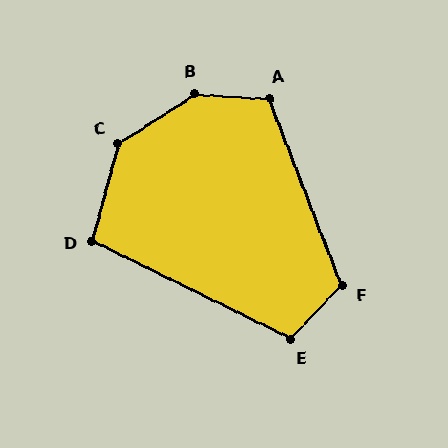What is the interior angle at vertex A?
Approximately 115 degrees (obtuse).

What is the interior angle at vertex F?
Approximately 115 degrees (obtuse).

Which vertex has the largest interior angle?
B, at approximately 143 degrees.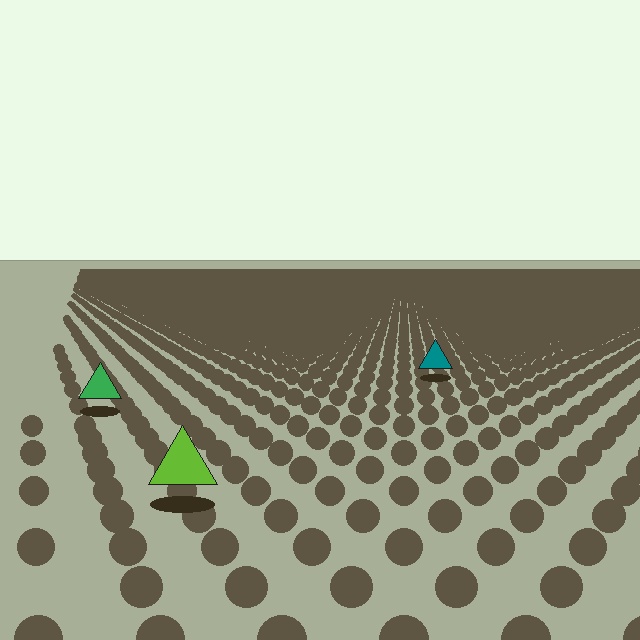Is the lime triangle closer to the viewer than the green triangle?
Yes. The lime triangle is closer — you can tell from the texture gradient: the ground texture is coarser near it.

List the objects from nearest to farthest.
From nearest to farthest: the lime triangle, the green triangle, the teal triangle.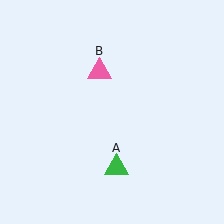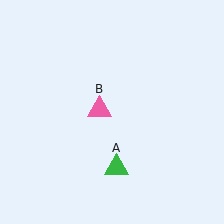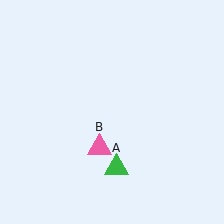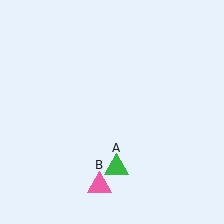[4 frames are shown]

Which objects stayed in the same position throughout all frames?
Green triangle (object A) remained stationary.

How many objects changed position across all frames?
1 object changed position: pink triangle (object B).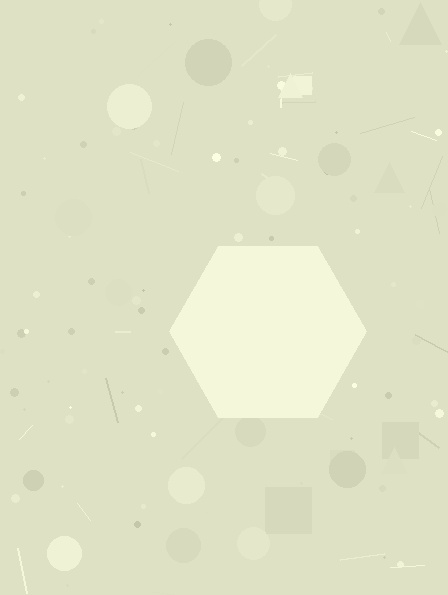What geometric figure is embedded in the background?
A hexagon is embedded in the background.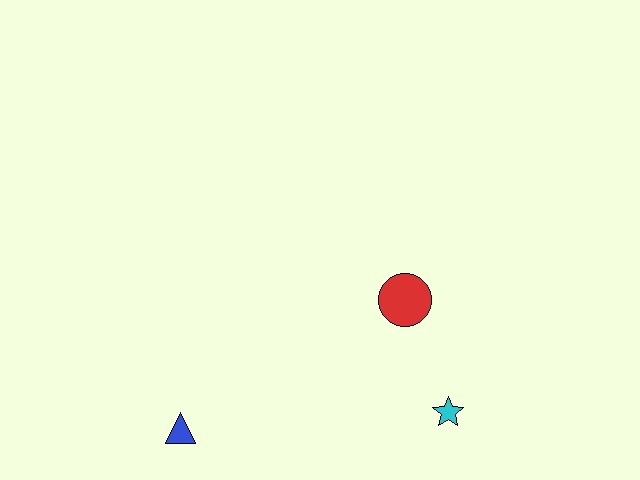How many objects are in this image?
There are 3 objects.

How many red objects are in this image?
There is 1 red object.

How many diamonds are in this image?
There are no diamonds.